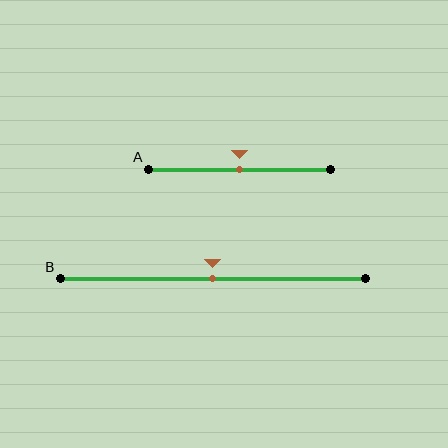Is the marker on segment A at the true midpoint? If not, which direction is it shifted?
Yes, the marker on segment A is at the true midpoint.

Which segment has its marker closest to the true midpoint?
Segment A has its marker closest to the true midpoint.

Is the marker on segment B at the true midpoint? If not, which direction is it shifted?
Yes, the marker on segment B is at the true midpoint.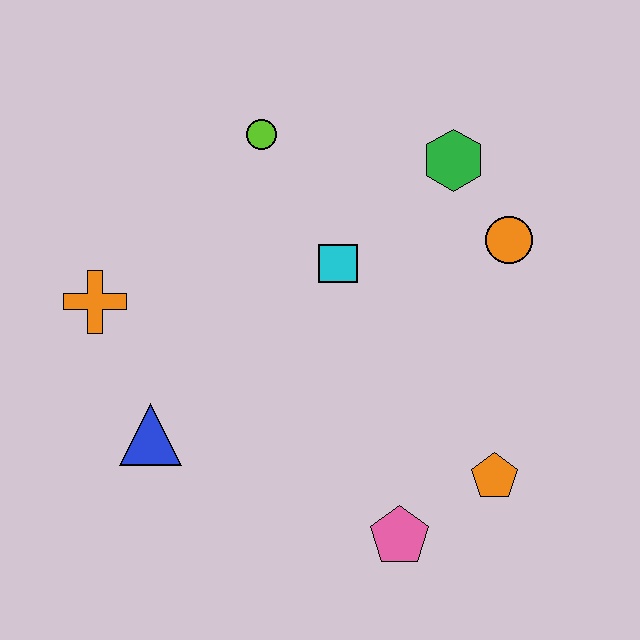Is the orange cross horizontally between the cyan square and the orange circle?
No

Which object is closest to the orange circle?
The green hexagon is closest to the orange circle.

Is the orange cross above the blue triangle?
Yes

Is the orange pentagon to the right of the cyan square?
Yes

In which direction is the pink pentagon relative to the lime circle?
The pink pentagon is below the lime circle.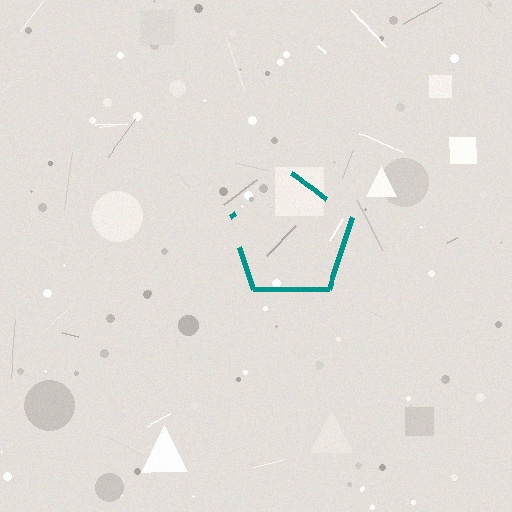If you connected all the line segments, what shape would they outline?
They would outline a pentagon.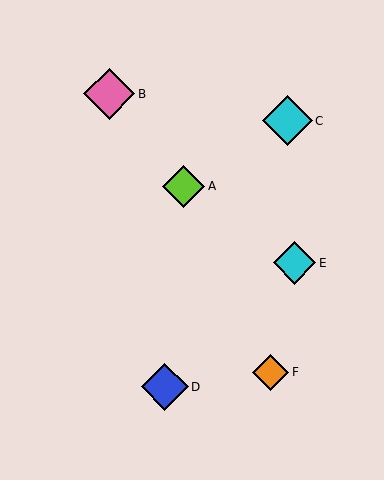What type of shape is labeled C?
Shape C is a cyan diamond.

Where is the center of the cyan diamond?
The center of the cyan diamond is at (295, 263).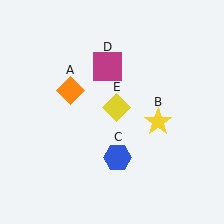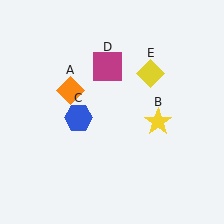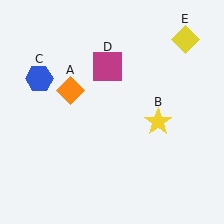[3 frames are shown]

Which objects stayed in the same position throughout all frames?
Orange diamond (object A) and yellow star (object B) and magenta square (object D) remained stationary.